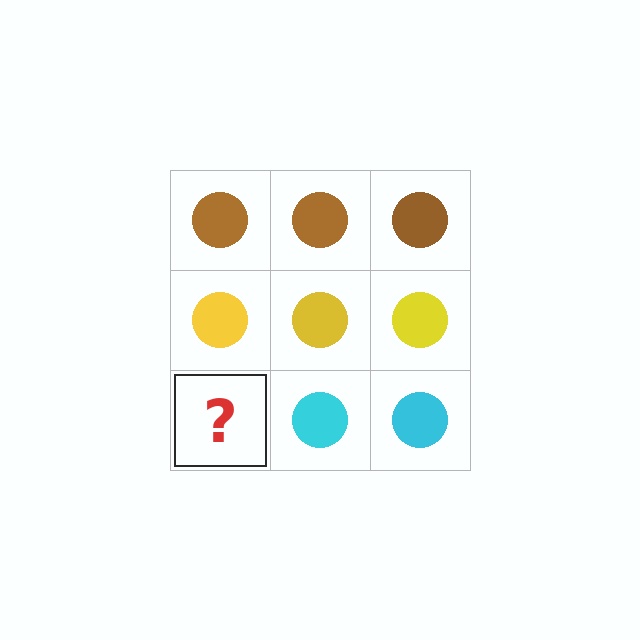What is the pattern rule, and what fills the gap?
The rule is that each row has a consistent color. The gap should be filled with a cyan circle.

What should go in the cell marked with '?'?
The missing cell should contain a cyan circle.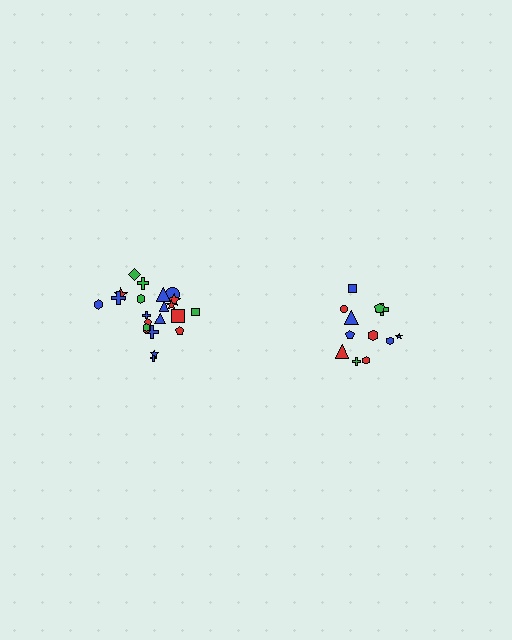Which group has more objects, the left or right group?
The left group.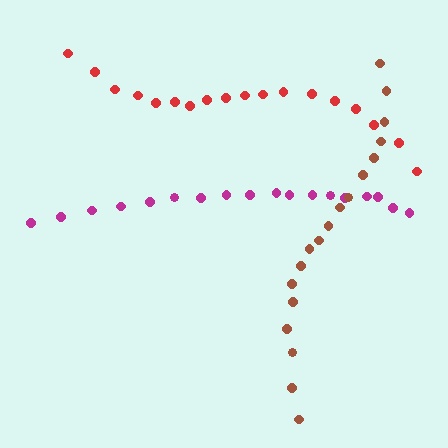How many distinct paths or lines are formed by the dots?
There are 3 distinct paths.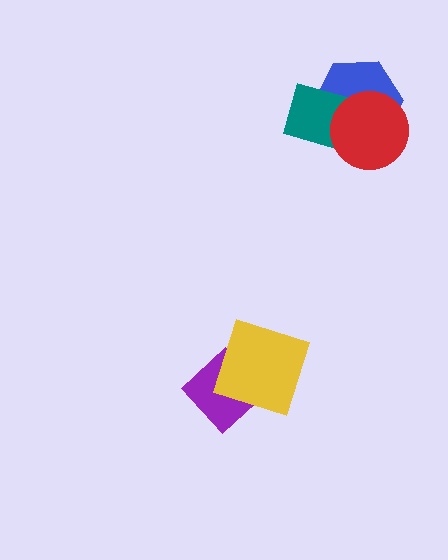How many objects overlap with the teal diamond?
2 objects overlap with the teal diamond.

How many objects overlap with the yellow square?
1 object overlaps with the yellow square.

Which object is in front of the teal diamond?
The red circle is in front of the teal diamond.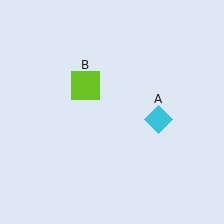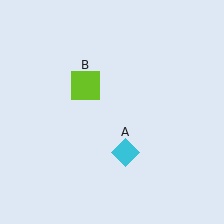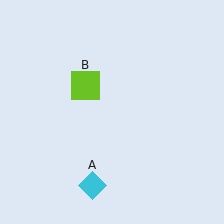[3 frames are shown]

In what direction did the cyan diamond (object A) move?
The cyan diamond (object A) moved down and to the left.